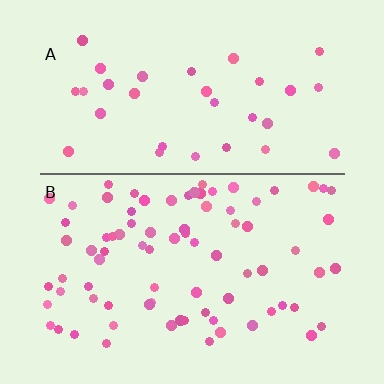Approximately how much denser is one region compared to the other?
Approximately 2.4× — region B over region A.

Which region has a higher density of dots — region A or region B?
B (the bottom).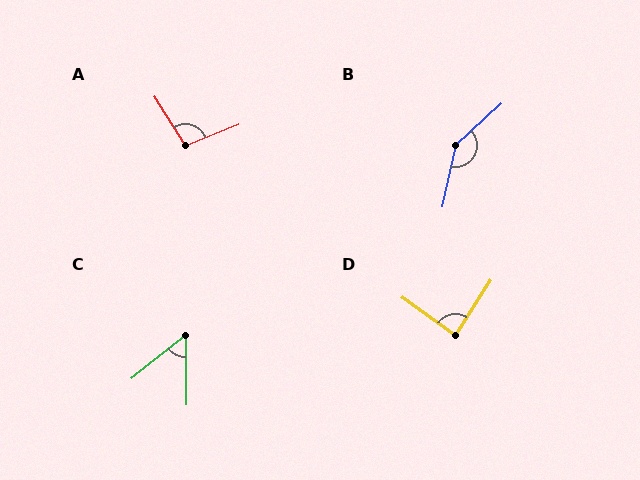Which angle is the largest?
B, at approximately 146 degrees.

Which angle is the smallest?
C, at approximately 52 degrees.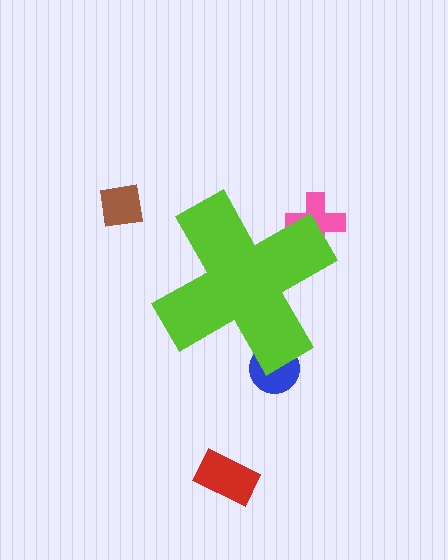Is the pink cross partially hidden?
Yes, the pink cross is partially hidden behind the lime cross.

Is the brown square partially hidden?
No, the brown square is fully visible.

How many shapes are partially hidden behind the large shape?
2 shapes are partially hidden.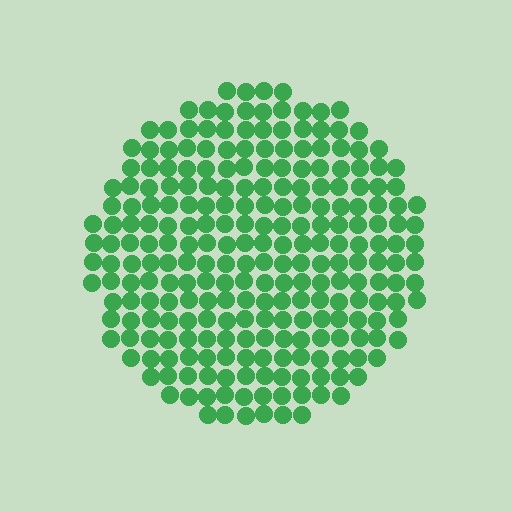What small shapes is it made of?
It is made of small circles.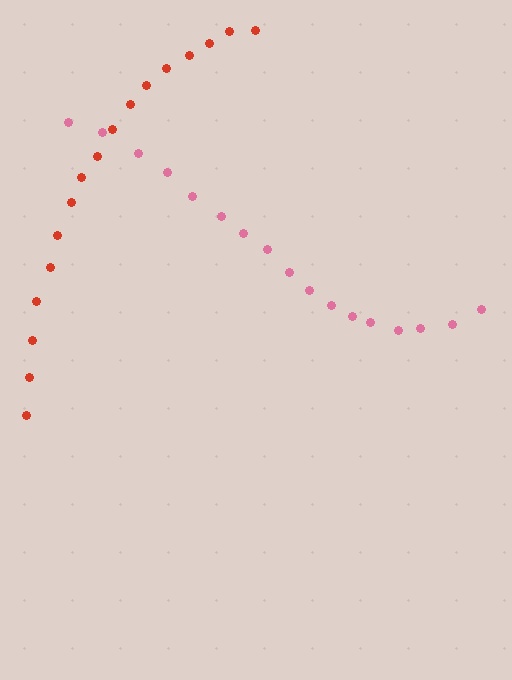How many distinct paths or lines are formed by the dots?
There are 2 distinct paths.